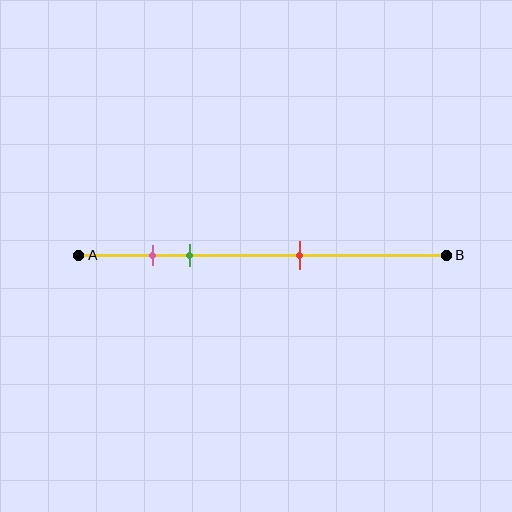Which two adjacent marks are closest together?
The pink and green marks are the closest adjacent pair.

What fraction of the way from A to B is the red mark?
The red mark is approximately 60% (0.6) of the way from A to B.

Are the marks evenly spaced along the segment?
No, the marks are not evenly spaced.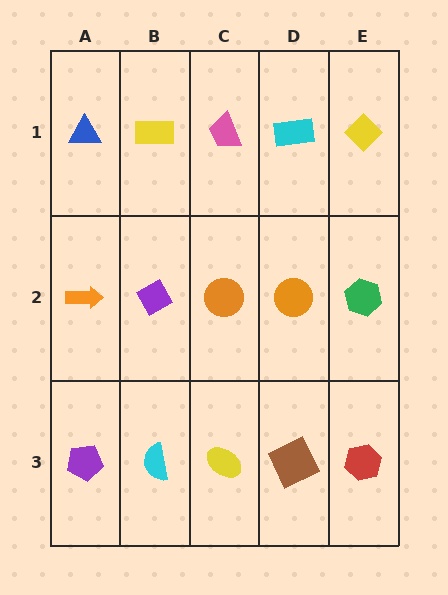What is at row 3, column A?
A purple pentagon.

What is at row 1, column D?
A cyan rectangle.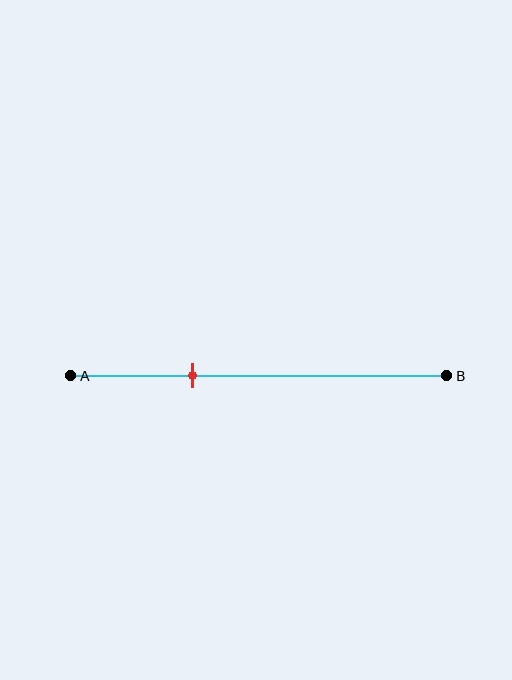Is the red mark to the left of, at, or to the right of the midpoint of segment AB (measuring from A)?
The red mark is to the left of the midpoint of segment AB.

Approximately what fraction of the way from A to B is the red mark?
The red mark is approximately 30% of the way from A to B.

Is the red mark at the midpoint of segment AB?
No, the mark is at about 30% from A, not at the 50% midpoint.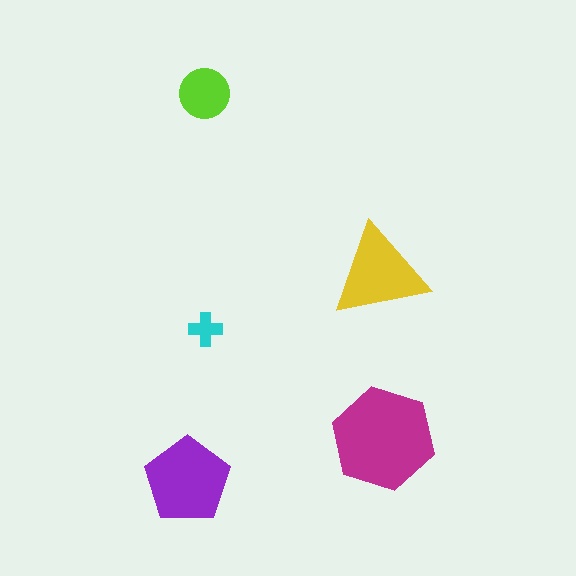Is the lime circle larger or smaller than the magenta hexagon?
Smaller.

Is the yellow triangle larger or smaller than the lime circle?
Larger.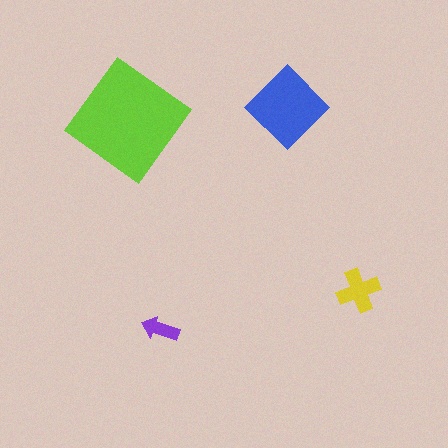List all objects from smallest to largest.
The purple arrow, the yellow cross, the blue diamond, the lime diamond.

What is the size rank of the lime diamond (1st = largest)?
1st.